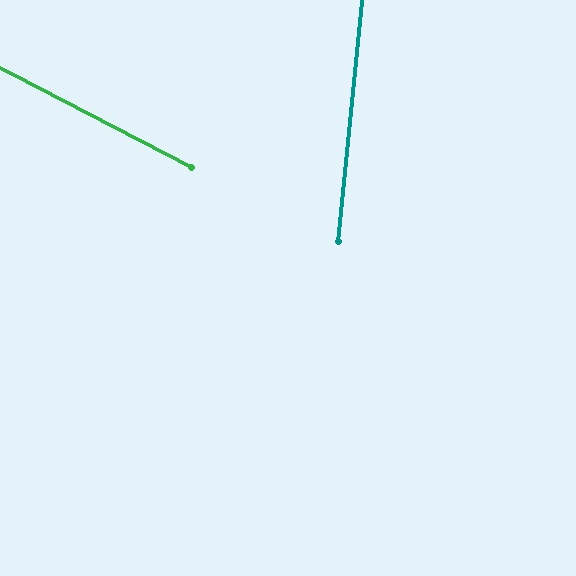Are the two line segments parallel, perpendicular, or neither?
Neither parallel nor perpendicular — they differ by about 69°.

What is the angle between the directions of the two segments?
Approximately 69 degrees.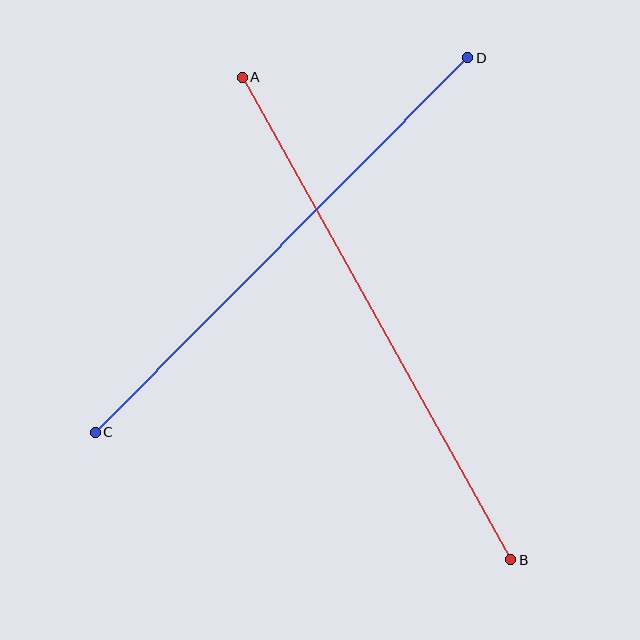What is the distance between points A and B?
The distance is approximately 552 pixels.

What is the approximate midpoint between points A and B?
The midpoint is at approximately (376, 319) pixels.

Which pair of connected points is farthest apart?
Points A and B are farthest apart.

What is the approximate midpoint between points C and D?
The midpoint is at approximately (282, 245) pixels.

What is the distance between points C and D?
The distance is approximately 528 pixels.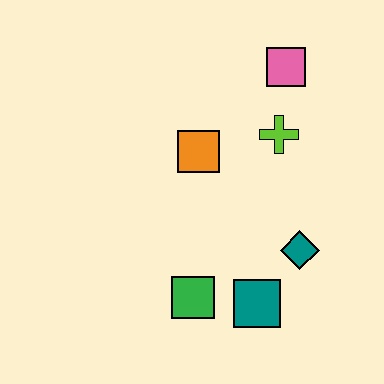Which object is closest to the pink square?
The lime cross is closest to the pink square.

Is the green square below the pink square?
Yes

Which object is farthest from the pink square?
The green square is farthest from the pink square.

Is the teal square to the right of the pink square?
No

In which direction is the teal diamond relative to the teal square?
The teal diamond is above the teal square.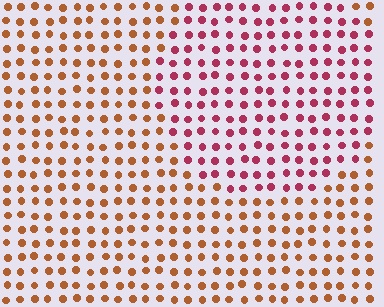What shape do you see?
I see a circle.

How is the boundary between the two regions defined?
The boundary is defined purely by a slight shift in hue (about 43 degrees). Spacing, size, and orientation are identical on both sides.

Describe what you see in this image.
The image is filled with small brown elements in a uniform arrangement. A circle-shaped region is visible where the elements are tinted to a slightly different hue, forming a subtle color boundary.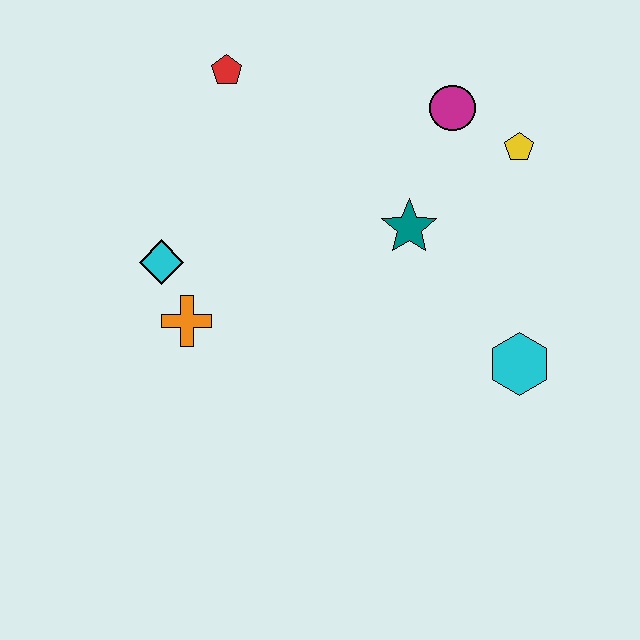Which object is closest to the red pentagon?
The cyan diamond is closest to the red pentagon.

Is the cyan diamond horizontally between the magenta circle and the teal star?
No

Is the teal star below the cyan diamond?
No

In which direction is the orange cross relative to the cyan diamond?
The orange cross is below the cyan diamond.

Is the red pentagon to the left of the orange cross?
No